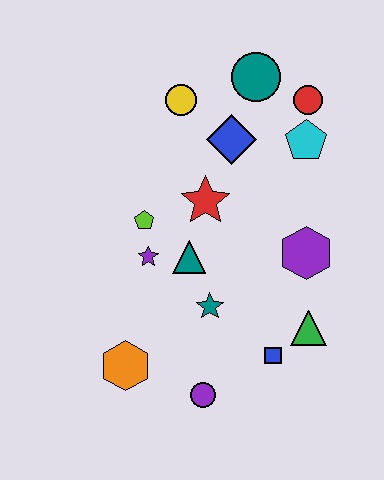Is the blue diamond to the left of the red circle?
Yes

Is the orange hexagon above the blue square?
No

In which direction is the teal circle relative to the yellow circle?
The teal circle is to the right of the yellow circle.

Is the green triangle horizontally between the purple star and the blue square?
No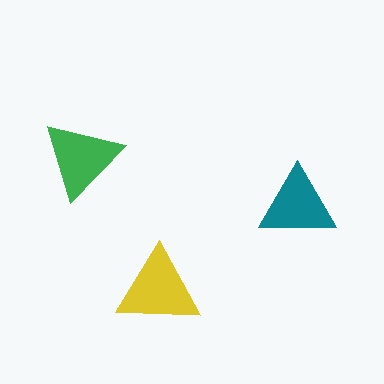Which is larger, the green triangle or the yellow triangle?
The yellow one.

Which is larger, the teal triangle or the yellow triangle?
The yellow one.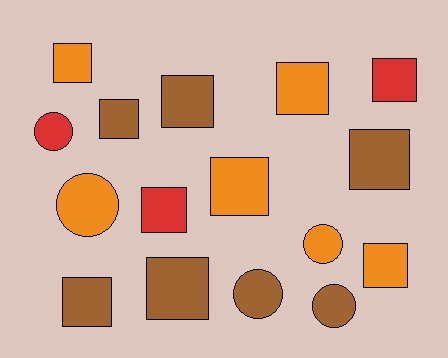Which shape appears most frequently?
Square, with 11 objects.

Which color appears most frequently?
Brown, with 7 objects.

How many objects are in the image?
There are 16 objects.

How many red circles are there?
There is 1 red circle.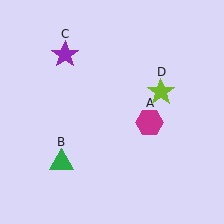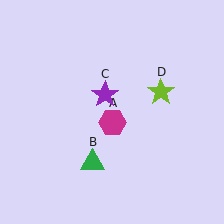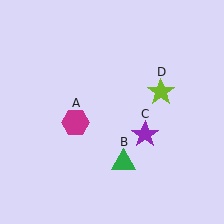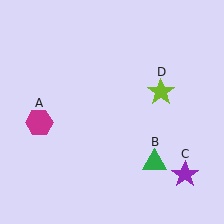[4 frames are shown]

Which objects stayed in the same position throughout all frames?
Lime star (object D) remained stationary.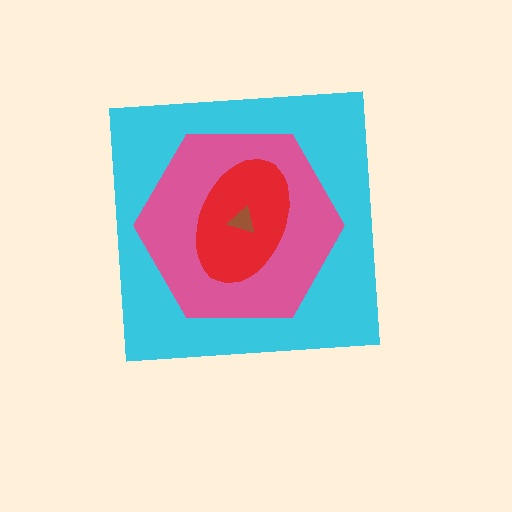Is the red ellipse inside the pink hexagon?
Yes.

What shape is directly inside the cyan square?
The pink hexagon.